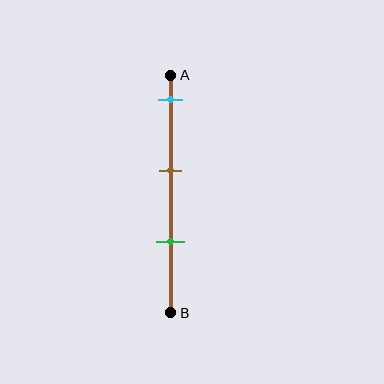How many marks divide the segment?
There are 3 marks dividing the segment.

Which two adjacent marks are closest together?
The brown and green marks are the closest adjacent pair.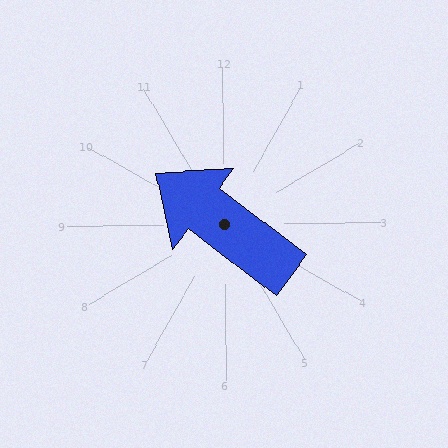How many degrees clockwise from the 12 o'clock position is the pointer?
Approximately 308 degrees.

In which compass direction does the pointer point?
Northwest.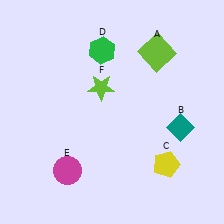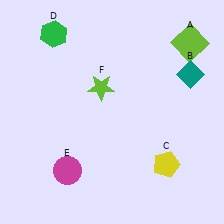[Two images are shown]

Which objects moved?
The objects that moved are: the lime square (A), the teal diamond (B), the green hexagon (D).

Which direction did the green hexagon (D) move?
The green hexagon (D) moved left.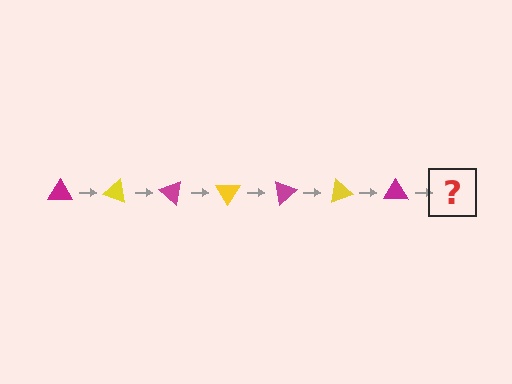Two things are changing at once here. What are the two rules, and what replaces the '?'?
The two rules are that it rotates 20 degrees each step and the color cycles through magenta and yellow. The '?' should be a yellow triangle, rotated 140 degrees from the start.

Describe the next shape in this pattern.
It should be a yellow triangle, rotated 140 degrees from the start.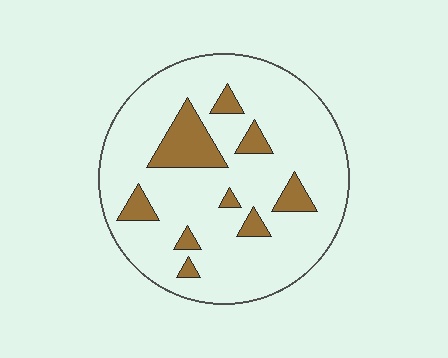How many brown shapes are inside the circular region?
9.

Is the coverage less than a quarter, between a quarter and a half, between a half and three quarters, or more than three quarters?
Less than a quarter.